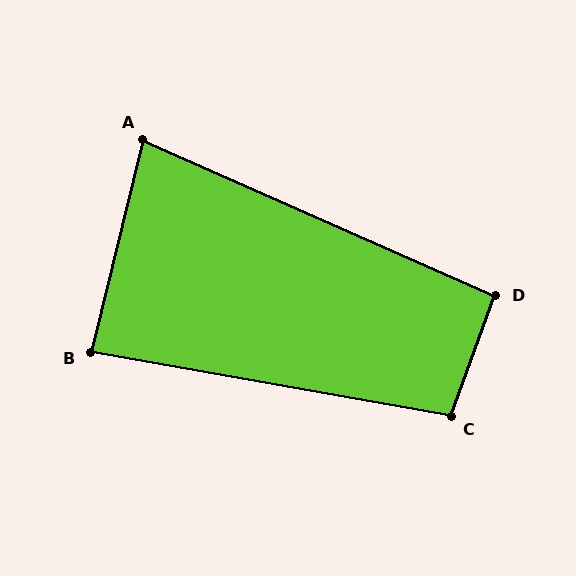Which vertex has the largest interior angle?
C, at approximately 100 degrees.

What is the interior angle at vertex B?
Approximately 86 degrees (approximately right).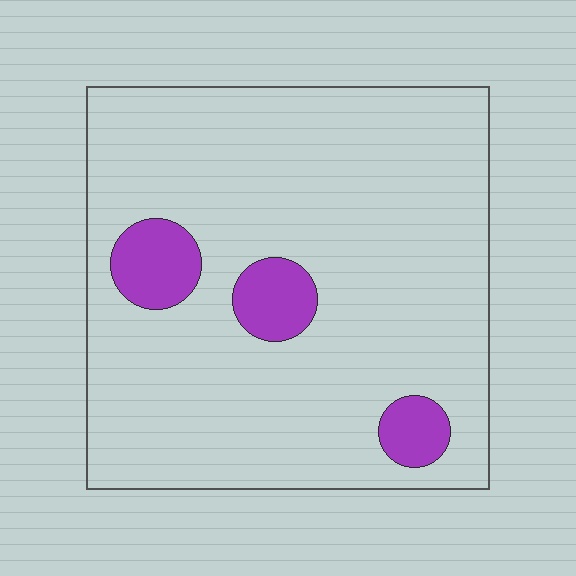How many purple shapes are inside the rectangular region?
3.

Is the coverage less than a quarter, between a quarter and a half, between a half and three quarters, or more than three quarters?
Less than a quarter.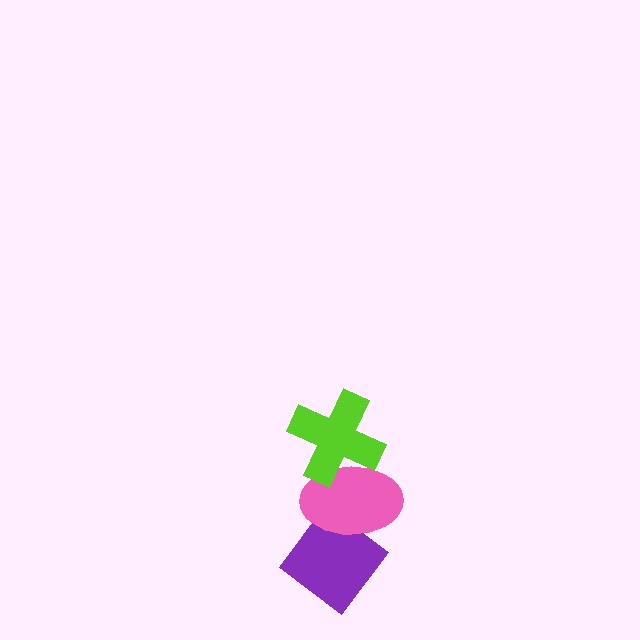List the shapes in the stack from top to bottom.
From top to bottom: the lime cross, the pink ellipse, the purple diamond.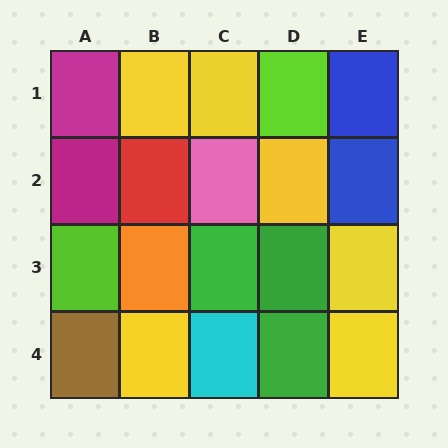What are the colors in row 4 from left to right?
Brown, yellow, cyan, green, yellow.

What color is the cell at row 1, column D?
Lime.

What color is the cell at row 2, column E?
Blue.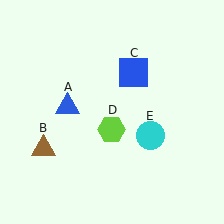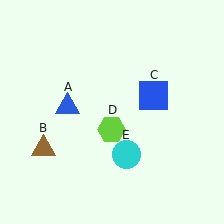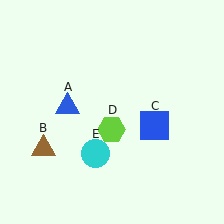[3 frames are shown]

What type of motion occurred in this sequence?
The blue square (object C), cyan circle (object E) rotated clockwise around the center of the scene.